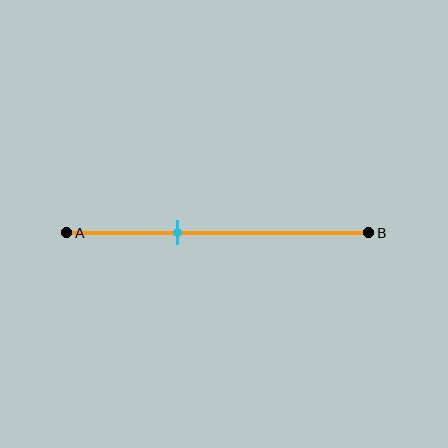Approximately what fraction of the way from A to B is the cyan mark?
The cyan mark is approximately 35% of the way from A to B.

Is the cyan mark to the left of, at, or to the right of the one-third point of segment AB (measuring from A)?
The cyan mark is to the right of the one-third point of segment AB.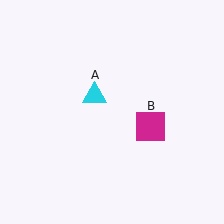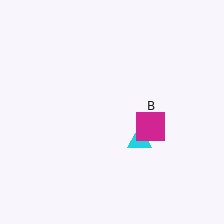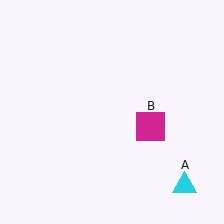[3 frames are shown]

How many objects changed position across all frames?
1 object changed position: cyan triangle (object A).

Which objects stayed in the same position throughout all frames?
Magenta square (object B) remained stationary.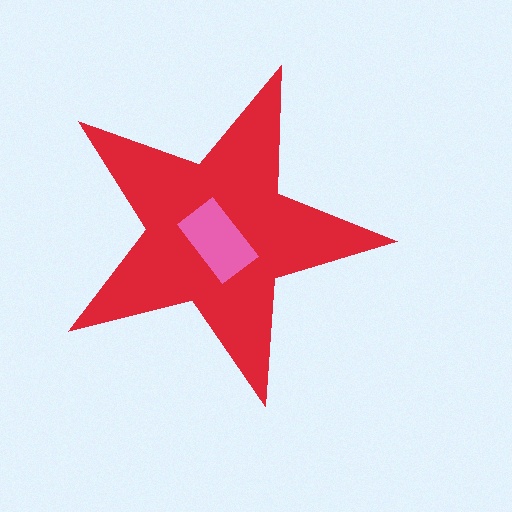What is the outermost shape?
The red star.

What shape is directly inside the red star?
The pink rectangle.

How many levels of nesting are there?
2.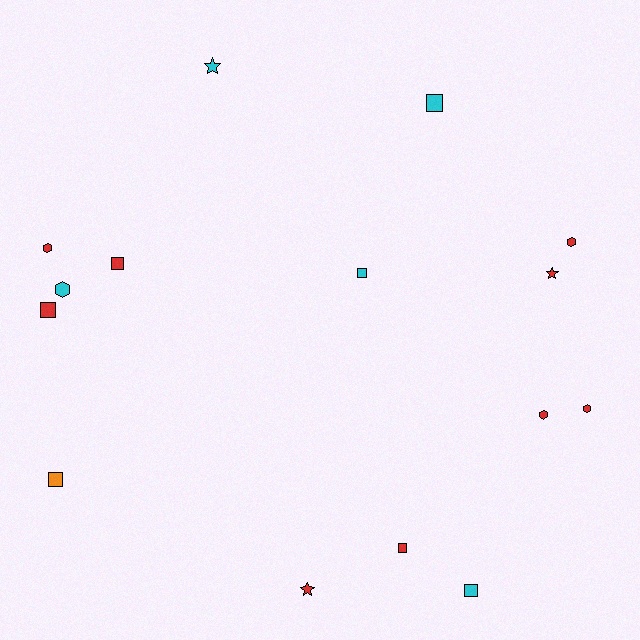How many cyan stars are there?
There is 1 cyan star.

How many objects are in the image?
There are 15 objects.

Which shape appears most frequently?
Square, with 7 objects.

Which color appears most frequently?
Red, with 9 objects.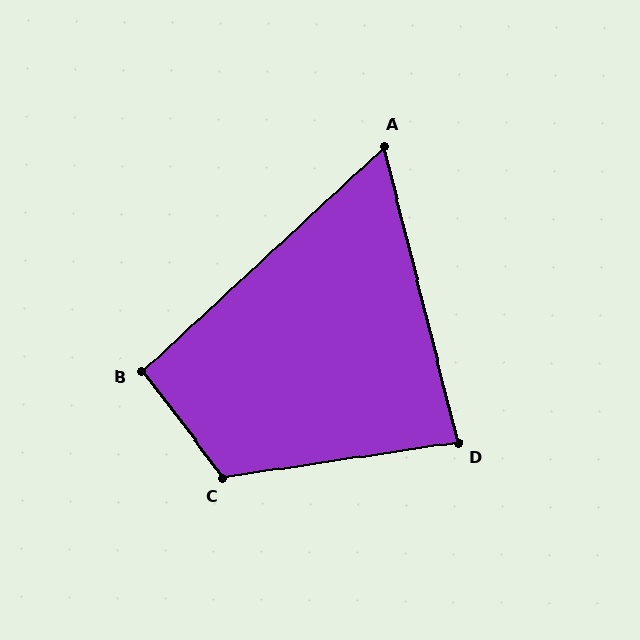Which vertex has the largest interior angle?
C, at approximately 119 degrees.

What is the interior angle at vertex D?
Approximately 84 degrees (acute).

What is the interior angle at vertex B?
Approximately 96 degrees (obtuse).